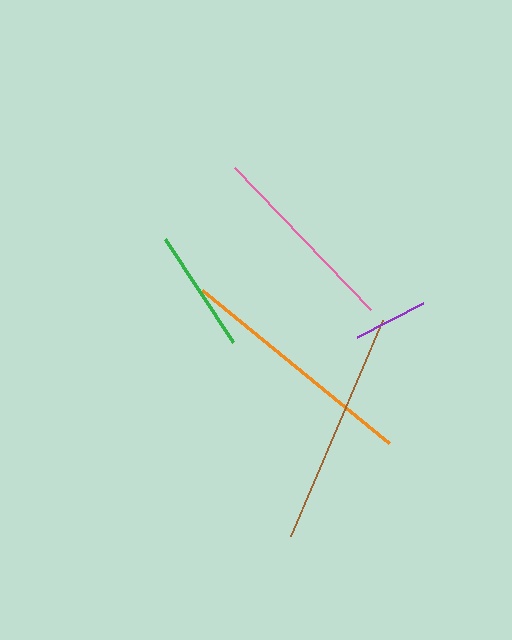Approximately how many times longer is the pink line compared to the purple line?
The pink line is approximately 2.6 times the length of the purple line.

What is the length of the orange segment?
The orange segment is approximately 242 pixels long.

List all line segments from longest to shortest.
From longest to shortest: orange, brown, pink, green, purple.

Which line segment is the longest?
The orange line is the longest at approximately 242 pixels.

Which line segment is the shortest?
The purple line is the shortest at approximately 74 pixels.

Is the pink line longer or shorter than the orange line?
The orange line is longer than the pink line.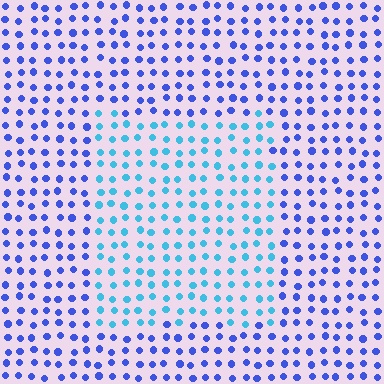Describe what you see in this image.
The image is filled with small blue elements in a uniform arrangement. A rectangle-shaped region is visible where the elements are tinted to a slightly different hue, forming a subtle color boundary.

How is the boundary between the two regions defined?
The boundary is defined purely by a slight shift in hue (about 40 degrees). Spacing, size, and orientation are identical on both sides.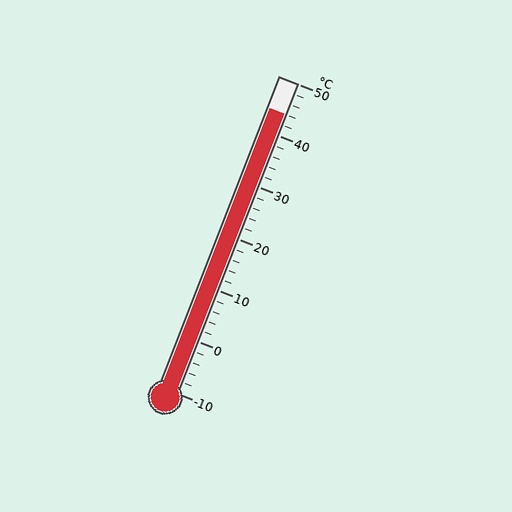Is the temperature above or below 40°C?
The temperature is above 40°C.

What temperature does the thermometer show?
The thermometer shows approximately 44°C.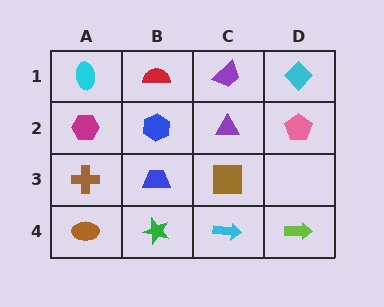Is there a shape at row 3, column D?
No, that cell is empty.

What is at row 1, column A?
A cyan ellipse.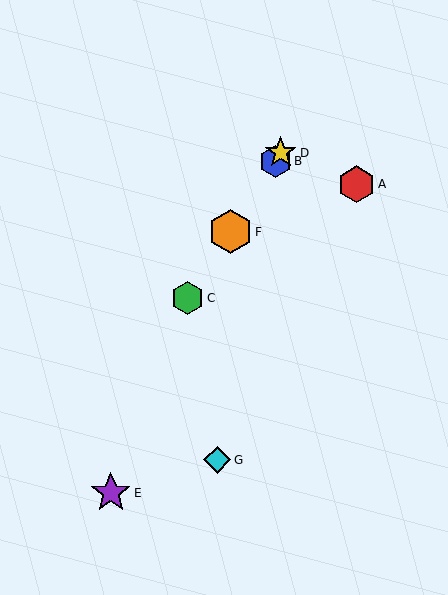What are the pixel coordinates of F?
Object F is at (230, 232).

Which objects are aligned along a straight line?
Objects B, C, D, F are aligned along a straight line.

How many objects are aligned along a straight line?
4 objects (B, C, D, F) are aligned along a straight line.